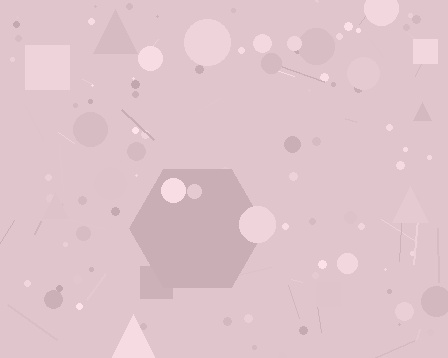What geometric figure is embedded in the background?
A hexagon is embedded in the background.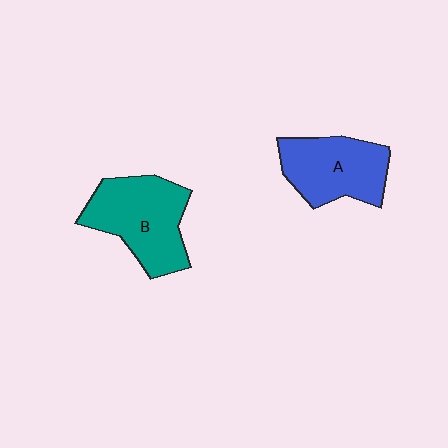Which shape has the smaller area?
Shape A (blue).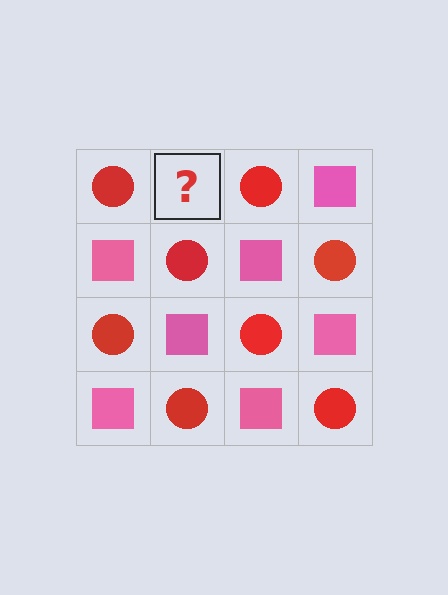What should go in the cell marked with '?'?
The missing cell should contain a pink square.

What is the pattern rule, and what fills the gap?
The rule is that it alternates red circle and pink square in a checkerboard pattern. The gap should be filled with a pink square.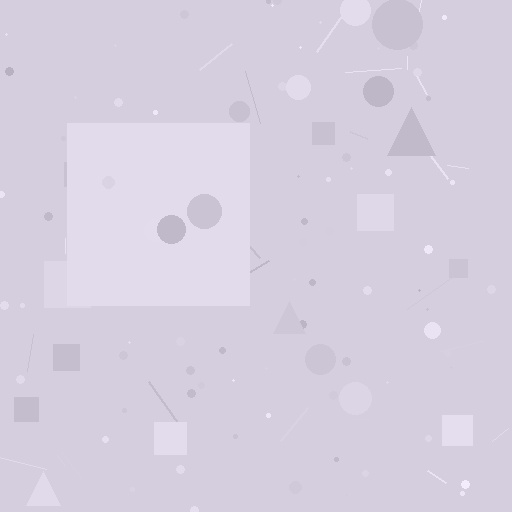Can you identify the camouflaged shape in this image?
The camouflaged shape is a square.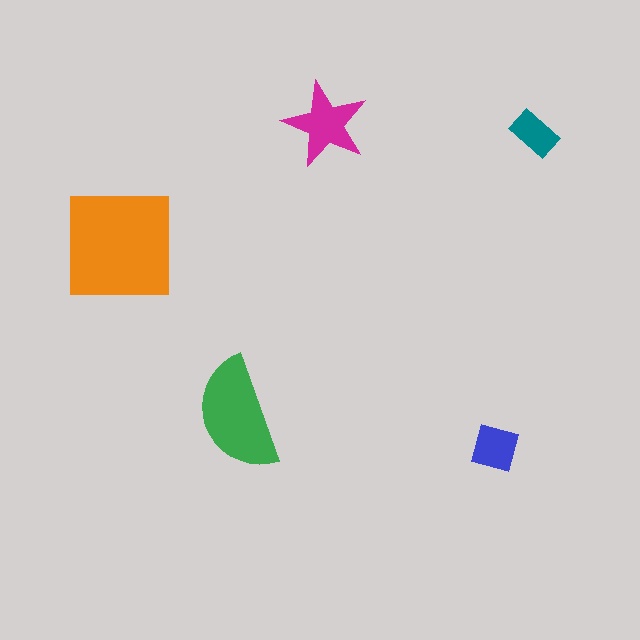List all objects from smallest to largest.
The teal rectangle, the blue diamond, the magenta star, the green semicircle, the orange square.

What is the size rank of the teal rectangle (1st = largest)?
5th.